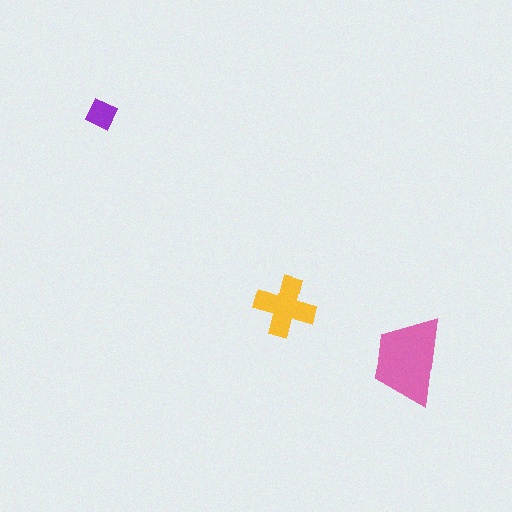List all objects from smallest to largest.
The purple diamond, the yellow cross, the pink trapezoid.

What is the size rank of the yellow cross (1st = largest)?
2nd.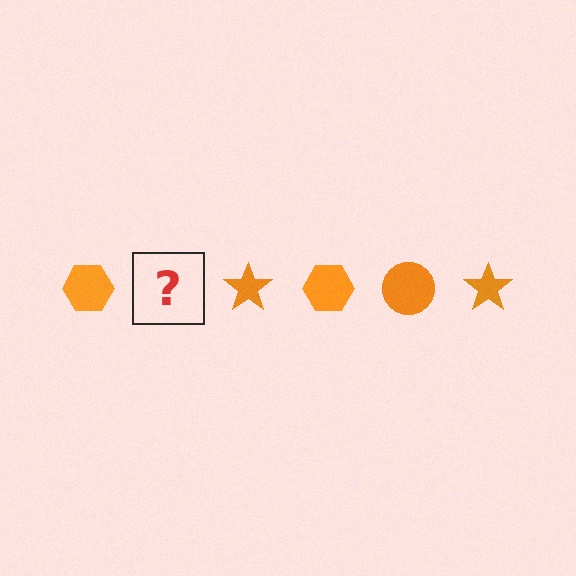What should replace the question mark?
The question mark should be replaced with an orange circle.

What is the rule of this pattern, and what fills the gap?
The rule is that the pattern cycles through hexagon, circle, star shapes in orange. The gap should be filled with an orange circle.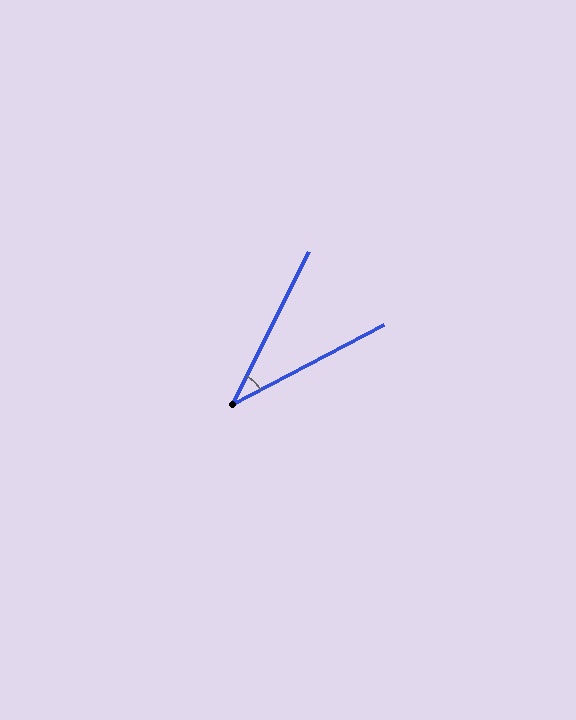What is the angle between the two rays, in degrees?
Approximately 35 degrees.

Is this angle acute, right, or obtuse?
It is acute.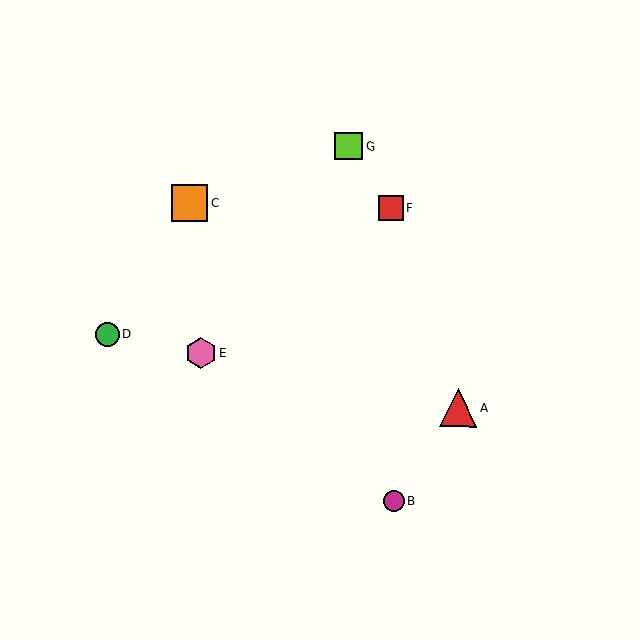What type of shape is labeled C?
Shape C is an orange square.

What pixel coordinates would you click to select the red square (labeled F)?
Click at (391, 208) to select the red square F.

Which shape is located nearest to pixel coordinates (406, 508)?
The magenta circle (labeled B) at (394, 501) is nearest to that location.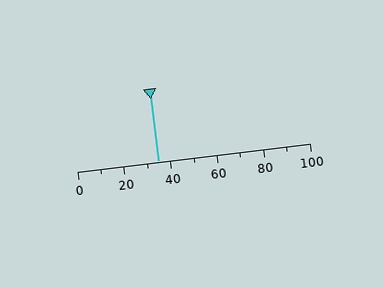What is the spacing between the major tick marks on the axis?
The major ticks are spaced 20 apart.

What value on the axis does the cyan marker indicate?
The marker indicates approximately 35.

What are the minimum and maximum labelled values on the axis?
The axis runs from 0 to 100.